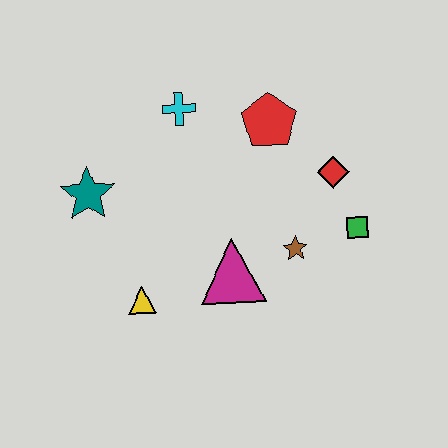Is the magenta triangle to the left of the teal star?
No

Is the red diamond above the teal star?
Yes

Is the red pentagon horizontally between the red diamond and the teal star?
Yes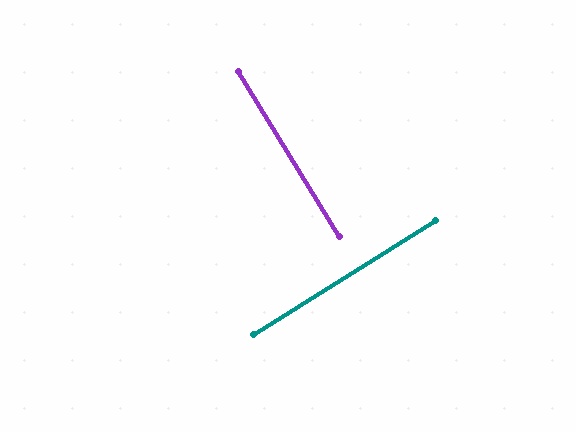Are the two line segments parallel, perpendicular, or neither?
Perpendicular — they meet at approximately 89°.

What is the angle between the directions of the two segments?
Approximately 89 degrees.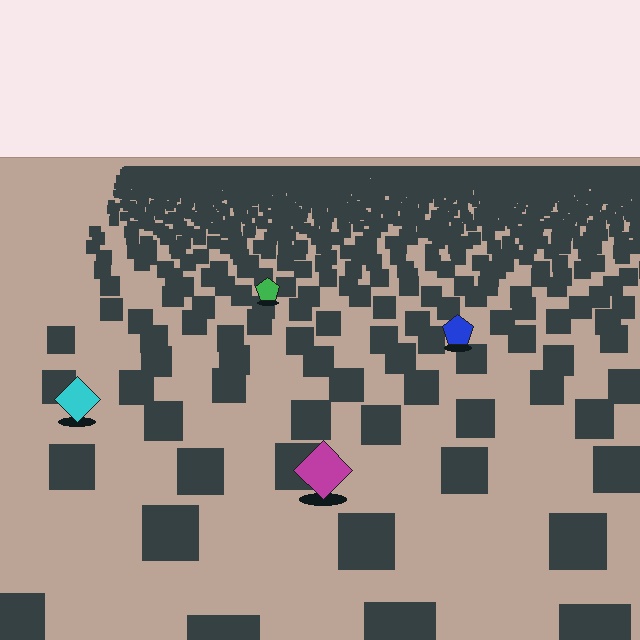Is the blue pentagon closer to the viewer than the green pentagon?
Yes. The blue pentagon is closer — you can tell from the texture gradient: the ground texture is coarser near it.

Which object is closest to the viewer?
The magenta diamond is closest. The texture marks near it are larger and more spread out.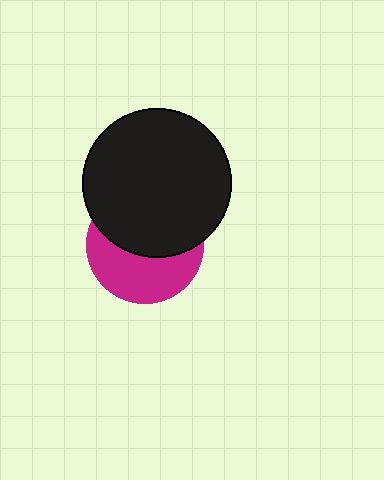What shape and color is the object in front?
The object in front is a black circle.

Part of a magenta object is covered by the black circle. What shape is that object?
It is a circle.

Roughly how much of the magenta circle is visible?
About half of it is visible (roughly 46%).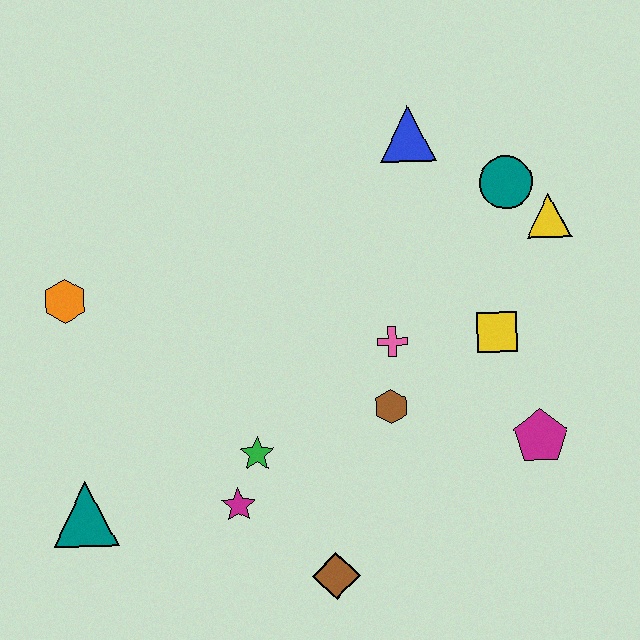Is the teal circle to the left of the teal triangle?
No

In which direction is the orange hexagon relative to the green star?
The orange hexagon is to the left of the green star.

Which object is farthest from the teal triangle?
The yellow triangle is farthest from the teal triangle.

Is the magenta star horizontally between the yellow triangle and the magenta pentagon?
No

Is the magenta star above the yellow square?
No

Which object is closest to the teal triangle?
The magenta star is closest to the teal triangle.